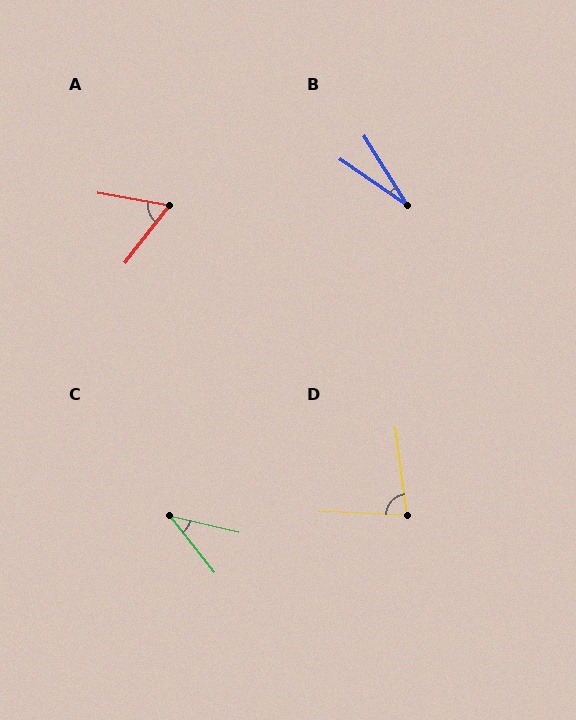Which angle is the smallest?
B, at approximately 24 degrees.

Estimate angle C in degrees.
Approximately 39 degrees.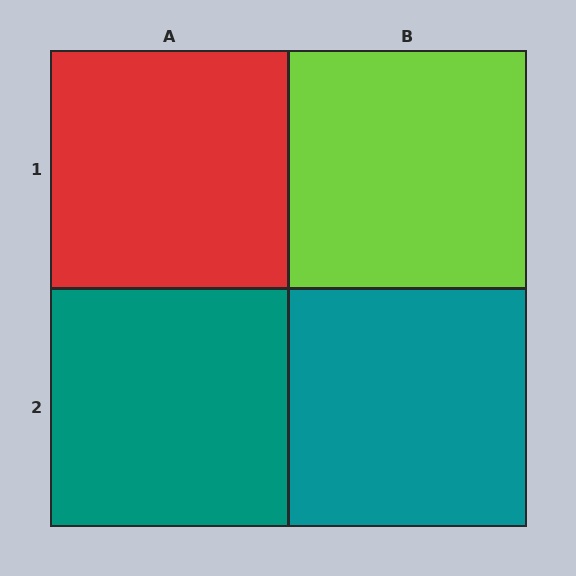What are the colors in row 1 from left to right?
Red, lime.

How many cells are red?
1 cell is red.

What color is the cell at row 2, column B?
Teal.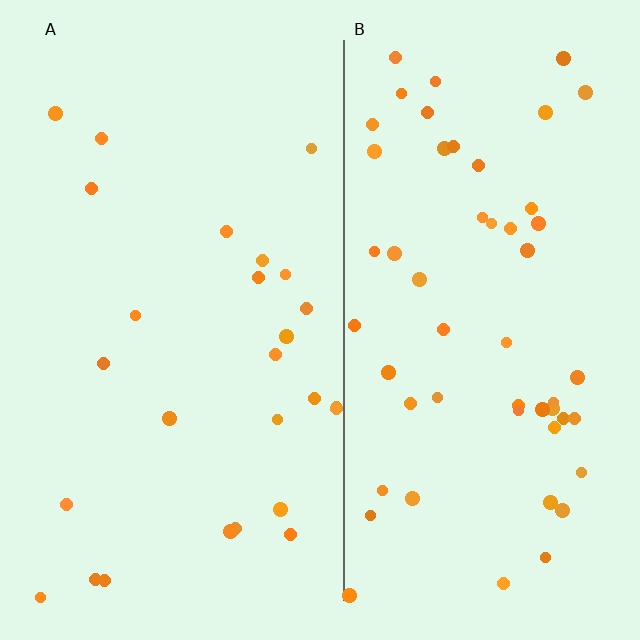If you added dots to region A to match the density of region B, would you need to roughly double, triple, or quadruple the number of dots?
Approximately double.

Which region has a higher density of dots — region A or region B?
B (the right).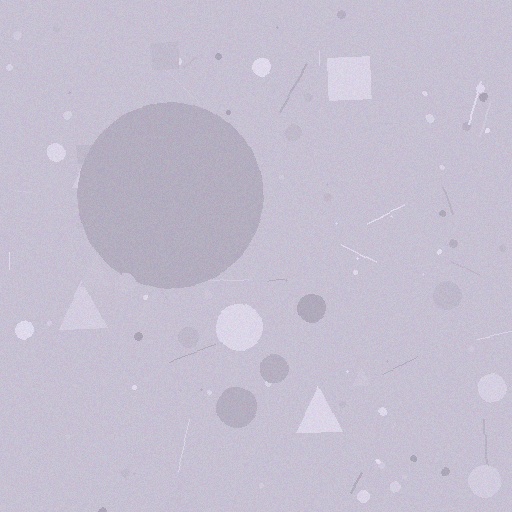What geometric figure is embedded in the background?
A circle is embedded in the background.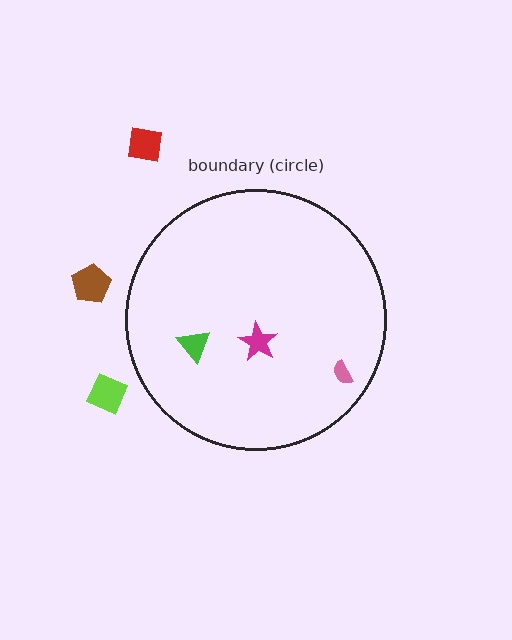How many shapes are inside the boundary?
3 inside, 3 outside.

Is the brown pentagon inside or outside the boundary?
Outside.